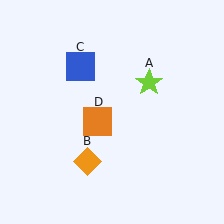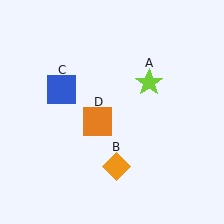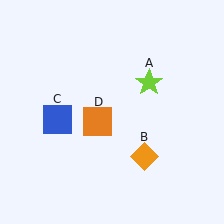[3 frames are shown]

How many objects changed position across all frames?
2 objects changed position: orange diamond (object B), blue square (object C).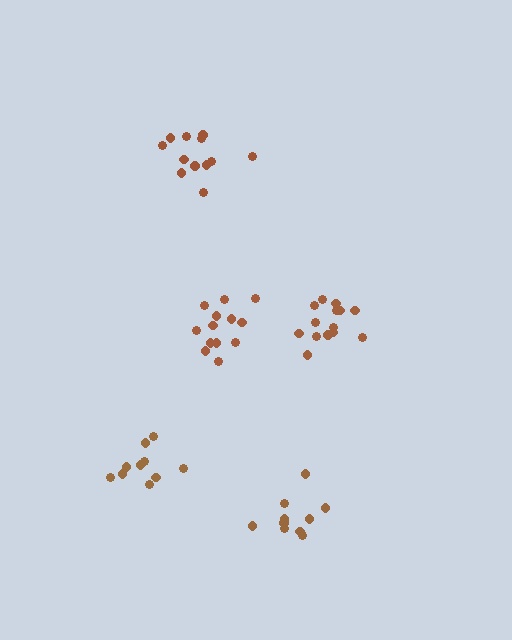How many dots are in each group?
Group 1: 14 dots, Group 2: 12 dots, Group 3: 13 dots, Group 4: 10 dots, Group 5: 10 dots (59 total).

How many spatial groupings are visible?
There are 5 spatial groupings.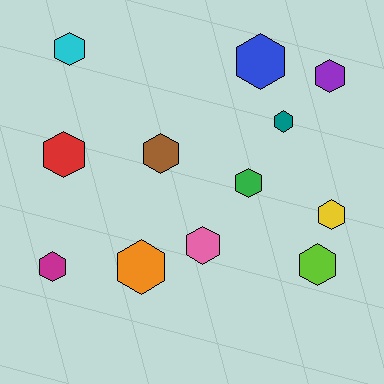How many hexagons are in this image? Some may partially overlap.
There are 12 hexagons.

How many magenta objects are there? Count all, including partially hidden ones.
There is 1 magenta object.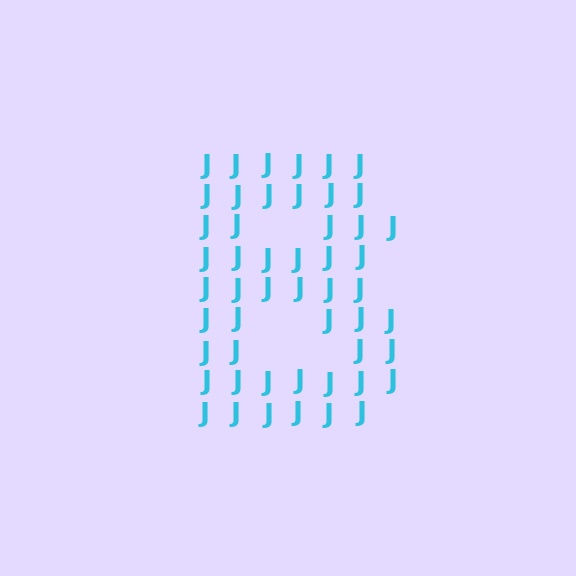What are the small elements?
The small elements are letter J's.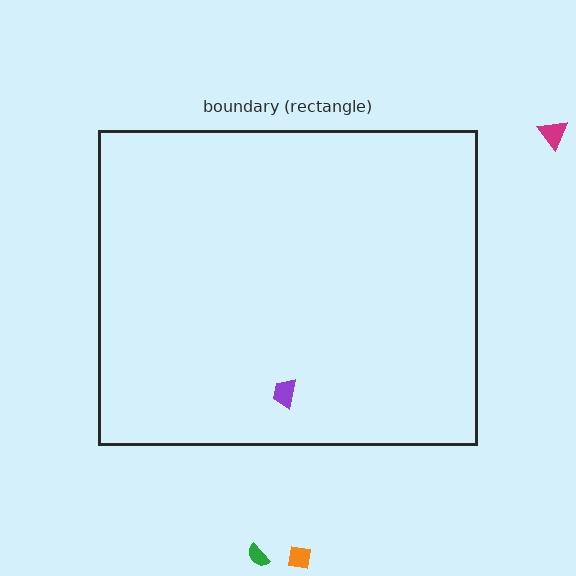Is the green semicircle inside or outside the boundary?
Outside.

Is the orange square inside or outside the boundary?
Outside.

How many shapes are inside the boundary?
1 inside, 3 outside.